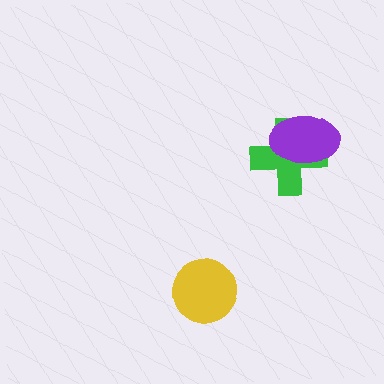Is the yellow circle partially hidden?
No, no other shape covers it.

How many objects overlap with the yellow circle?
0 objects overlap with the yellow circle.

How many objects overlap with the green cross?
1 object overlaps with the green cross.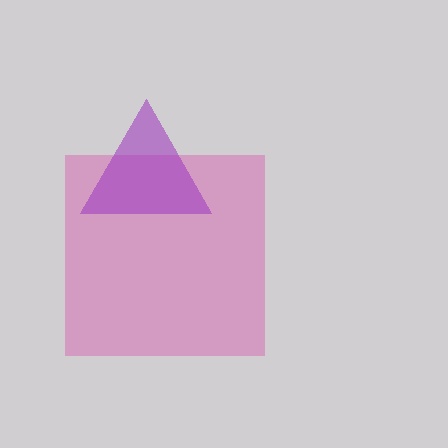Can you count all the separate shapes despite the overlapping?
Yes, there are 2 separate shapes.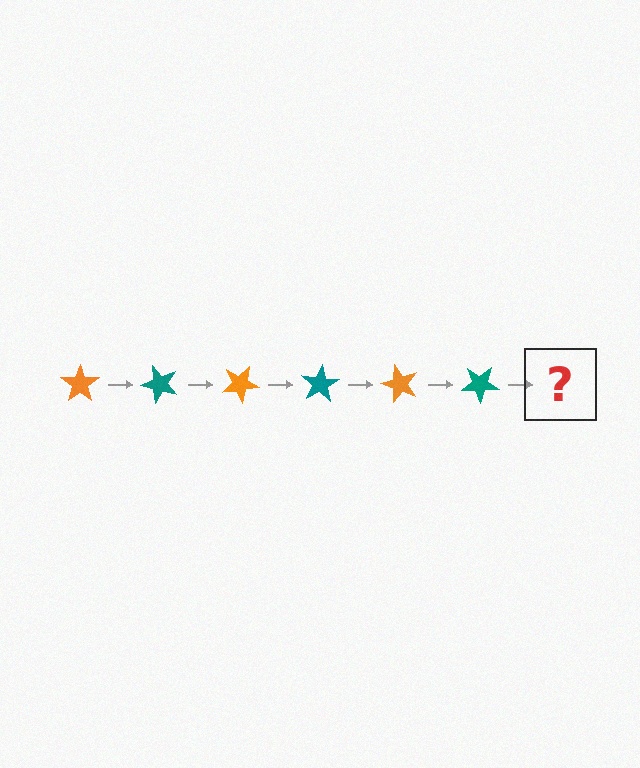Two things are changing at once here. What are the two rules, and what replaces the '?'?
The two rules are that it rotates 50 degrees each step and the color cycles through orange and teal. The '?' should be an orange star, rotated 300 degrees from the start.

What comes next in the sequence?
The next element should be an orange star, rotated 300 degrees from the start.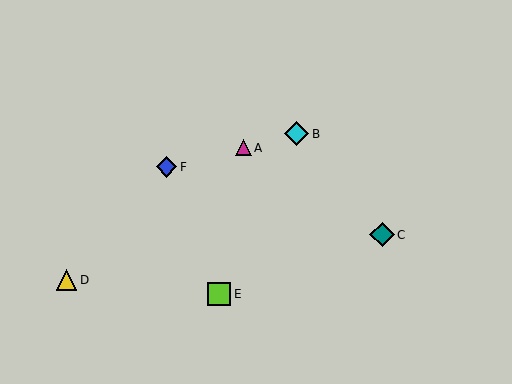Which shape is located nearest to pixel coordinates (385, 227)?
The teal diamond (labeled C) at (382, 235) is nearest to that location.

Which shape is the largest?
The teal diamond (labeled C) is the largest.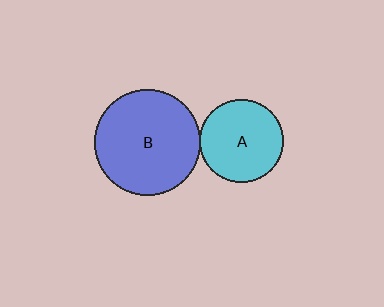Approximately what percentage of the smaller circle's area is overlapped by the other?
Approximately 5%.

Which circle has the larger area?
Circle B (blue).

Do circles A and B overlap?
Yes.